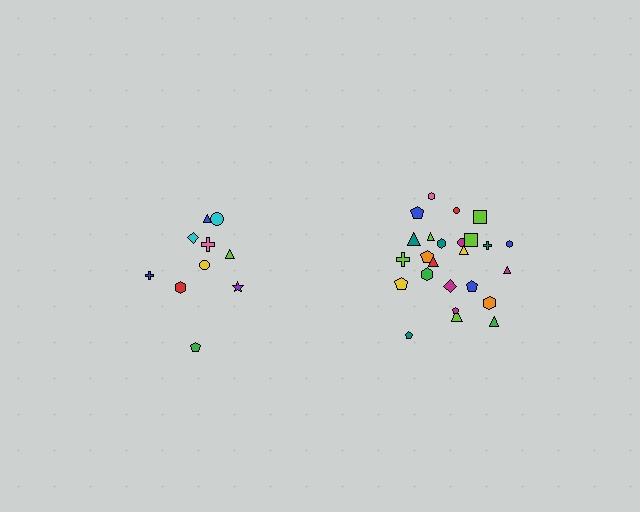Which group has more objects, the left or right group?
The right group.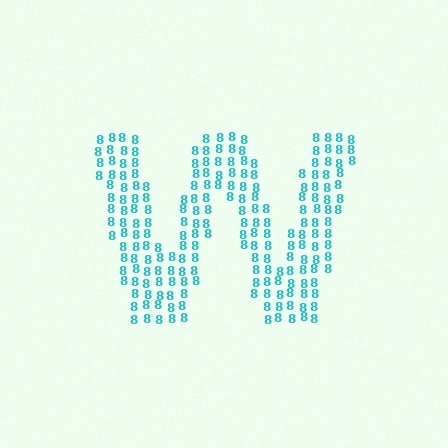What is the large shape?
The large shape is the letter W.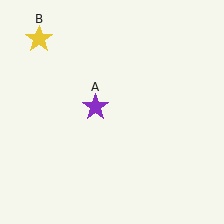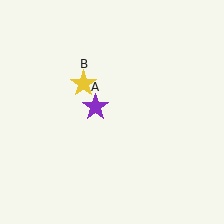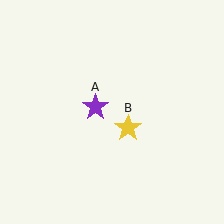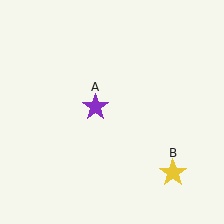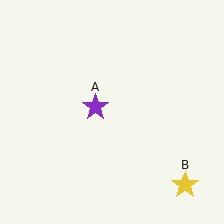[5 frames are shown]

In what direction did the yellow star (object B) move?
The yellow star (object B) moved down and to the right.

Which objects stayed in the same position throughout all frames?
Purple star (object A) remained stationary.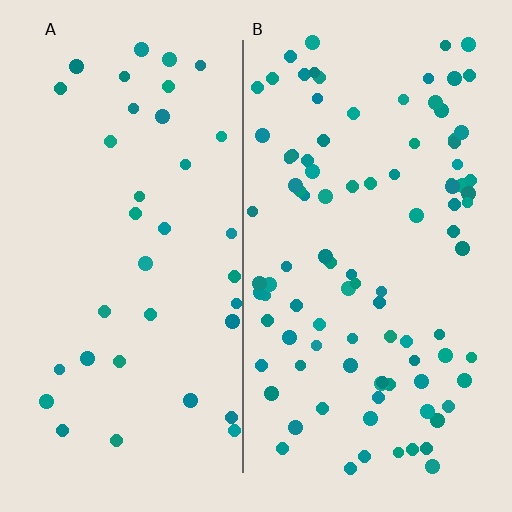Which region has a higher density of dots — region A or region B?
B (the right).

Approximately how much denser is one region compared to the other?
Approximately 2.7× — region B over region A.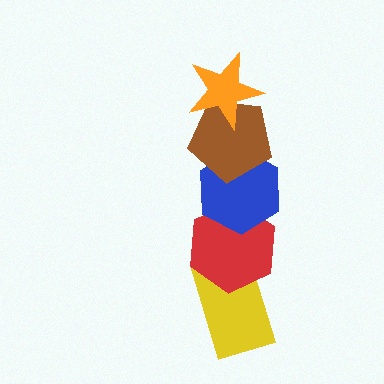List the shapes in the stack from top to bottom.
From top to bottom: the orange star, the brown pentagon, the blue hexagon, the red hexagon, the yellow rectangle.